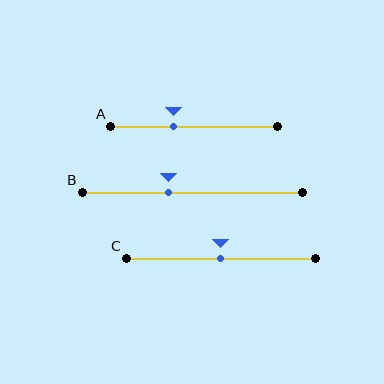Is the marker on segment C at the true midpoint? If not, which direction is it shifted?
Yes, the marker on segment C is at the true midpoint.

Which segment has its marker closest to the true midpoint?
Segment C has its marker closest to the true midpoint.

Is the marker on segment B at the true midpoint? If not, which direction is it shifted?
No, the marker on segment B is shifted to the left by about 11% of the segment length.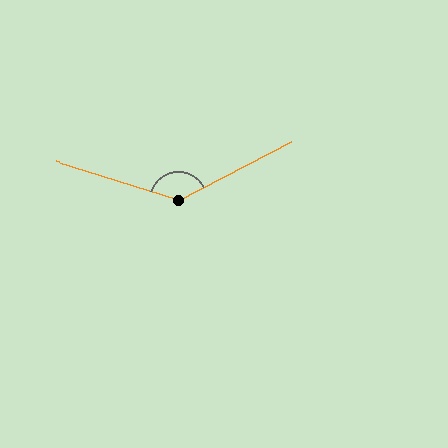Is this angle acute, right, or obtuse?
It is obtuse.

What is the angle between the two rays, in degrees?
Approximately 135 degrees.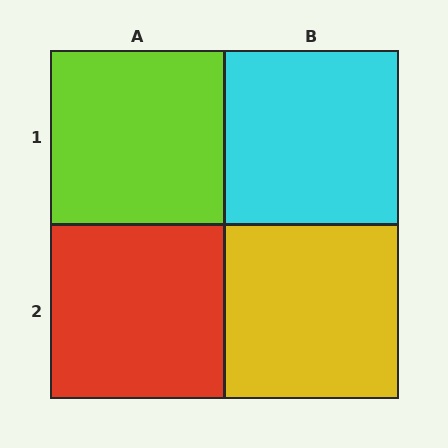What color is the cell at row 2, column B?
Yellow.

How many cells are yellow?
1 cell is yellow.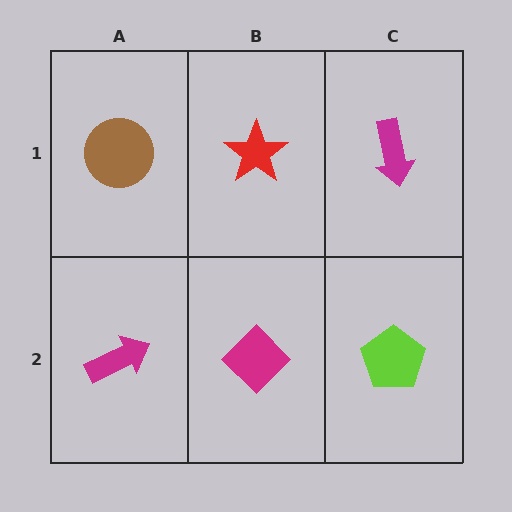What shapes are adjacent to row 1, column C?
A lime pentagon (row 2, column C), a red star (row 1, column B).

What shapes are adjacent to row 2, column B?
A red star (row 1, column B), a magenta arrow (row 2, column A), a lime pentagon (row 2, column C).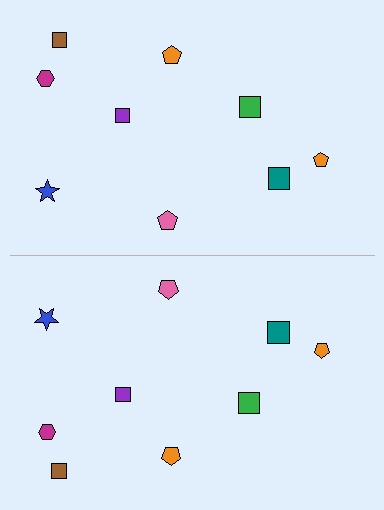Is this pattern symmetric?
Yes, this pattern has bilateral (reflection) symmetry.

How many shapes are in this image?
There are 18 shapes in this image.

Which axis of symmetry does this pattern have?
The pattern has a horizontal axis of symmetry running through the center of the image.